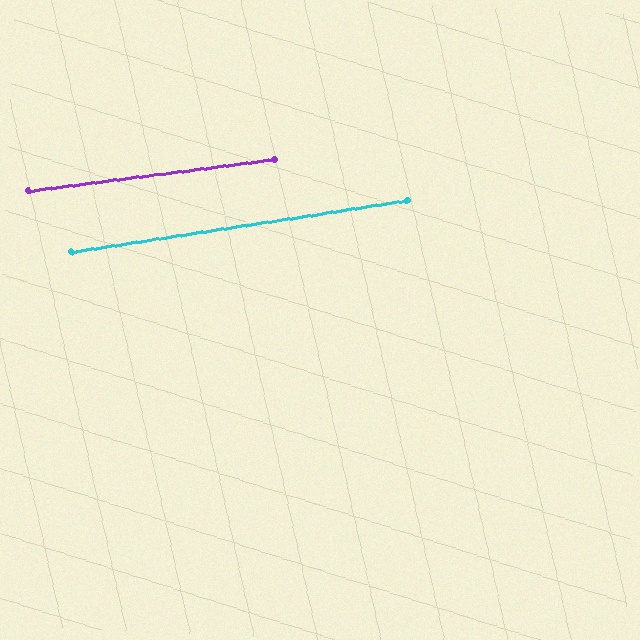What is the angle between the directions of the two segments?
Approximately 1 degree.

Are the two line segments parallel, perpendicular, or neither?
Parallel — their directions differ by only 1.4°.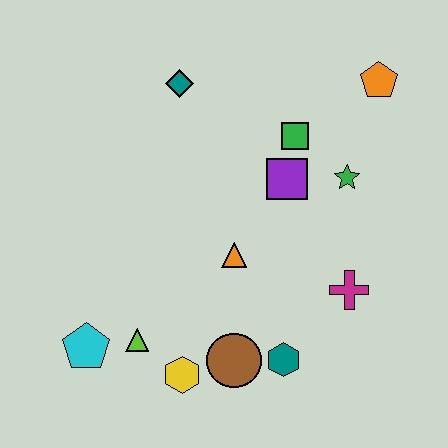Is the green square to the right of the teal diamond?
Yes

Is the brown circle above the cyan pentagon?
No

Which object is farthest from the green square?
The cyan pentagon is farthest from the green square.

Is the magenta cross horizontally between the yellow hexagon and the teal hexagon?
No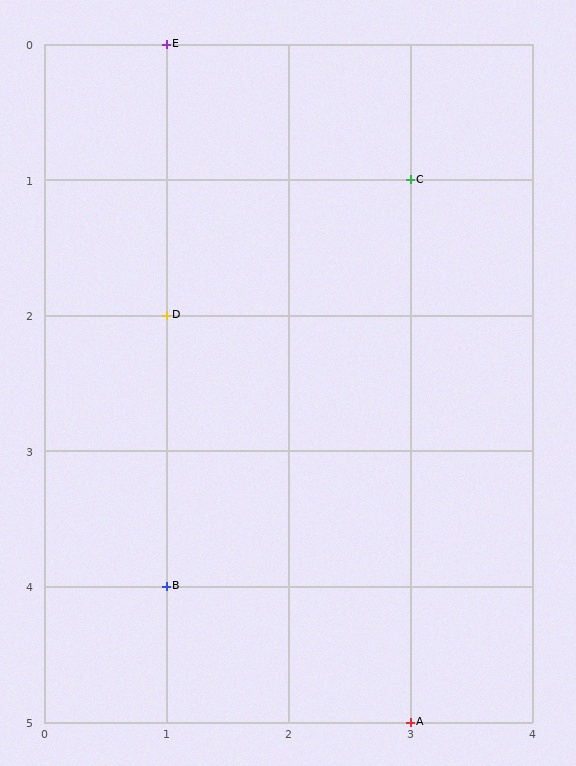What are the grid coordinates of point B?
Point B is at grid coordinates (1, 4).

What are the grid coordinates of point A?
Point A is at grid coordinates (3, 5).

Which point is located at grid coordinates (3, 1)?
Point C is at (3, 1).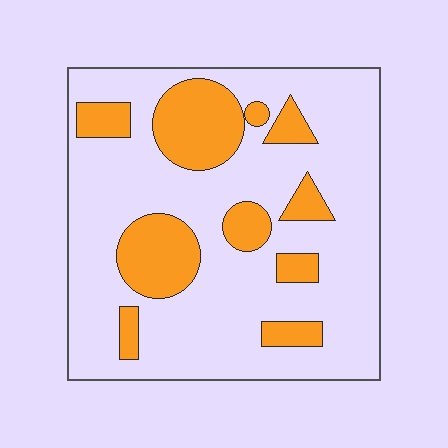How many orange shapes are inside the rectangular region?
10.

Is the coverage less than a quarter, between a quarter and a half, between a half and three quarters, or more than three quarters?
Less than a quarter.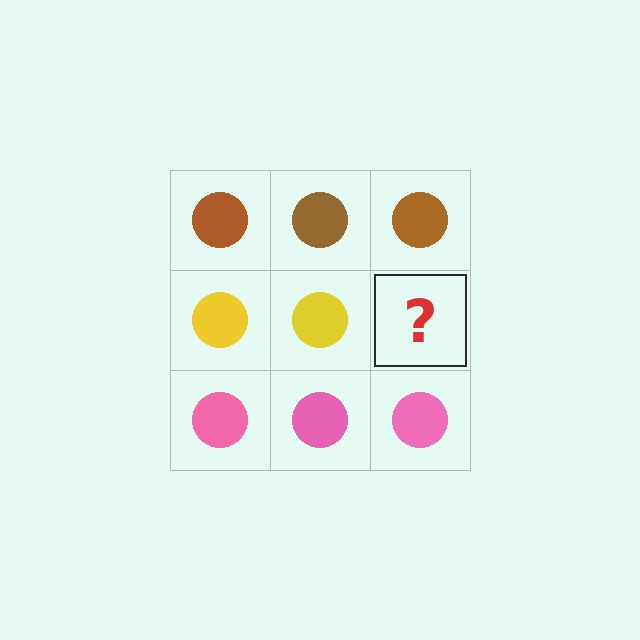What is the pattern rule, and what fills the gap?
The rule is that each row has a consistent color. The gap should be filled with a yellow circle.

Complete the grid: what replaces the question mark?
The question mark should be replaced with a yellow circle.